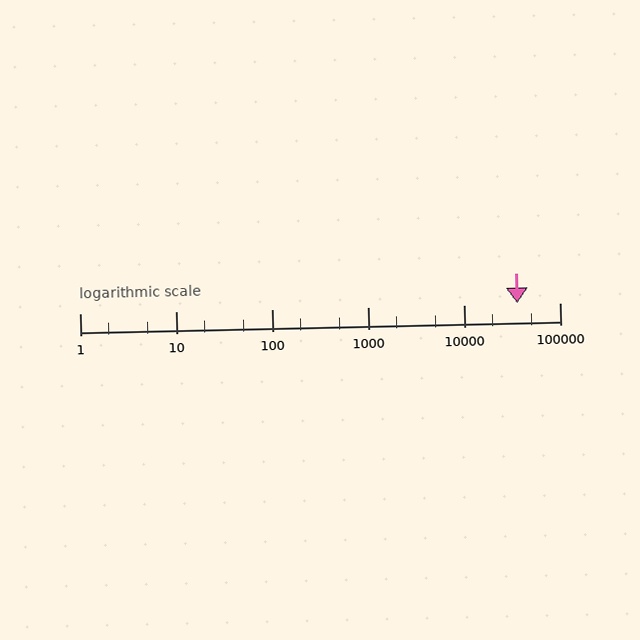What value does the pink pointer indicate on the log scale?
The pointer indicates approximately 36000.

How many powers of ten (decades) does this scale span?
The scale spans 5 decades, from 1 to 100000.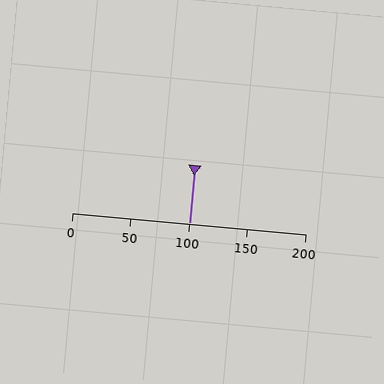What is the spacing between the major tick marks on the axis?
The major ticks are spaced 50 apart.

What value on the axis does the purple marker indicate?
The marker indicates approximately 100.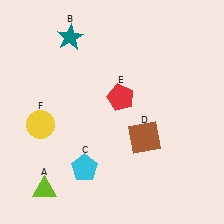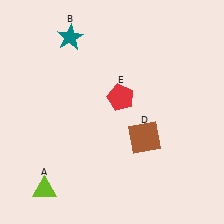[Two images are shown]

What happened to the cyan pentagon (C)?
The cyan pentagon (C) was removed in Image 2. It was in the bottom-left area of Image 1.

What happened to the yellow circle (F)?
The yellow circle (F) was removed in Image 2. It was in the bottom-left area of Image 1.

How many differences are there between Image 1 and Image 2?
There are 2 differences between the two images.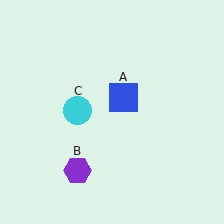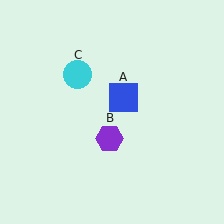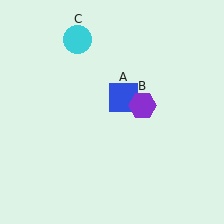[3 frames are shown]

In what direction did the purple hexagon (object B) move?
The purple hexagon (object B) moved up and to the right.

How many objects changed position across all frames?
2 objects changed position: purple hexagon (object B), cyan circle (object C).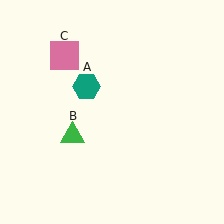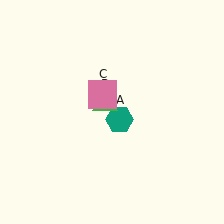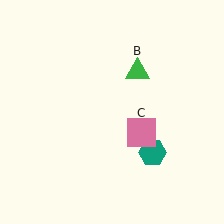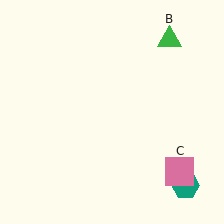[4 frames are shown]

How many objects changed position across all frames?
3 objects changed position: teal hexagon (object A), green triangle (object B), pink square (object C).